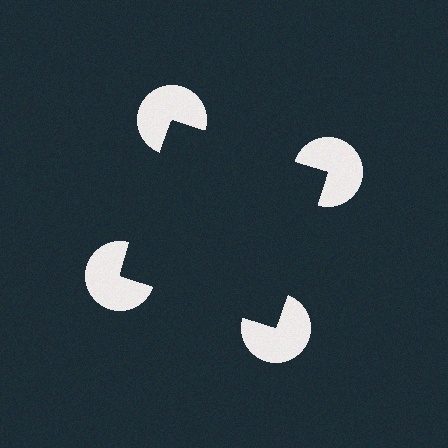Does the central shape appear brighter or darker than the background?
It typically appears slightly darker than the background, even though no actual brightness change is drawn.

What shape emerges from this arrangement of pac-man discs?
An illusory square — its edges are inferred from the aligned wedge cuts in the pac-man discs, not physically drawn.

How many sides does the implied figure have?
4 sides.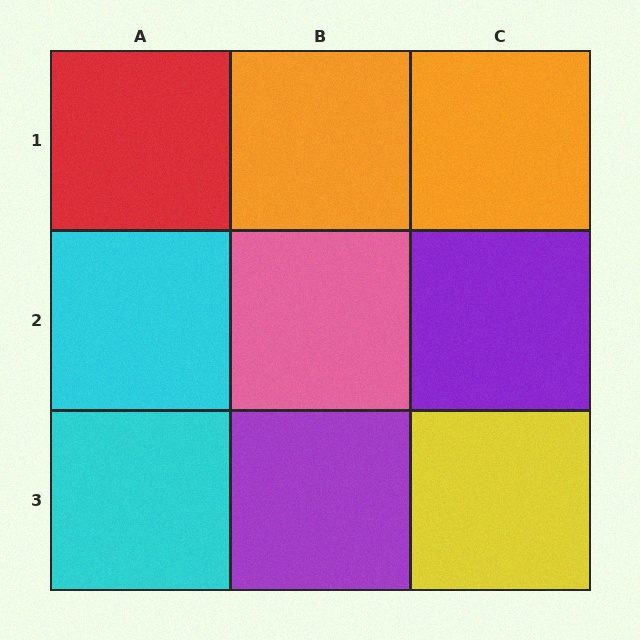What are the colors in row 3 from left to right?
Cyan, purple, yellow.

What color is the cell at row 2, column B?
Pink.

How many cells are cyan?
2 cells are cyan.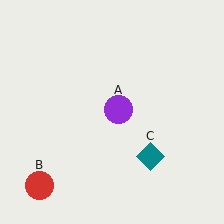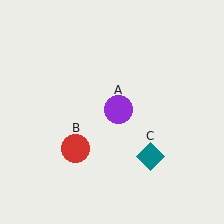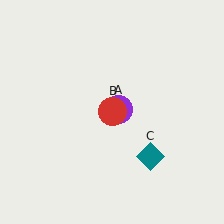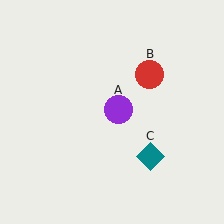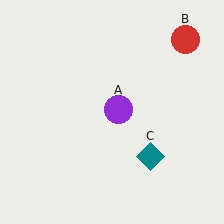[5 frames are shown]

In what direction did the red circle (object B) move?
The red circle (object B) moved up and to the right.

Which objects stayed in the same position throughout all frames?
Purple circle (object A) and teal diamond (object C) remained stationary.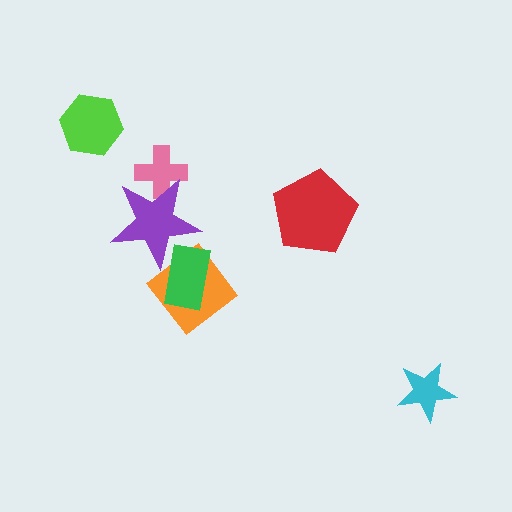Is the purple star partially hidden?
Yes, it is partially covered by another shape.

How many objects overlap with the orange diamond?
1 object overlaps with the orange diamond.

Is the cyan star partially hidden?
No, no other shape covers it.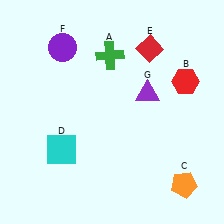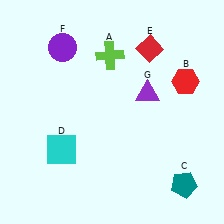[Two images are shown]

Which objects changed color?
A changed from green to lime. C changed from orange to teal.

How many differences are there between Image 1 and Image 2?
There are 2 differences between the two images.